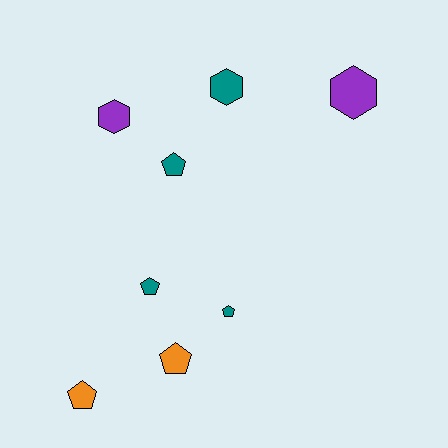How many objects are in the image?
There are 8 objects.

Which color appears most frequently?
Teal, with 4 objects.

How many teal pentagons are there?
There are 3 teal pentagons.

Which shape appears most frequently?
Pentagon, with 5 objects.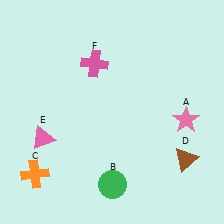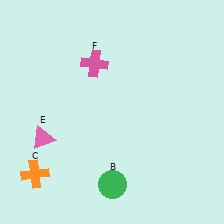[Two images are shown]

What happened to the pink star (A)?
The pink star (A) was removed in Image 2. It was in the bottom-right area of Image 1.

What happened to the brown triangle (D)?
The brown triangle (D) was removed in Image 2. It was in the bottom-right area of Image 1.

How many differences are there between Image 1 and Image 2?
There are 2 differences between the two images.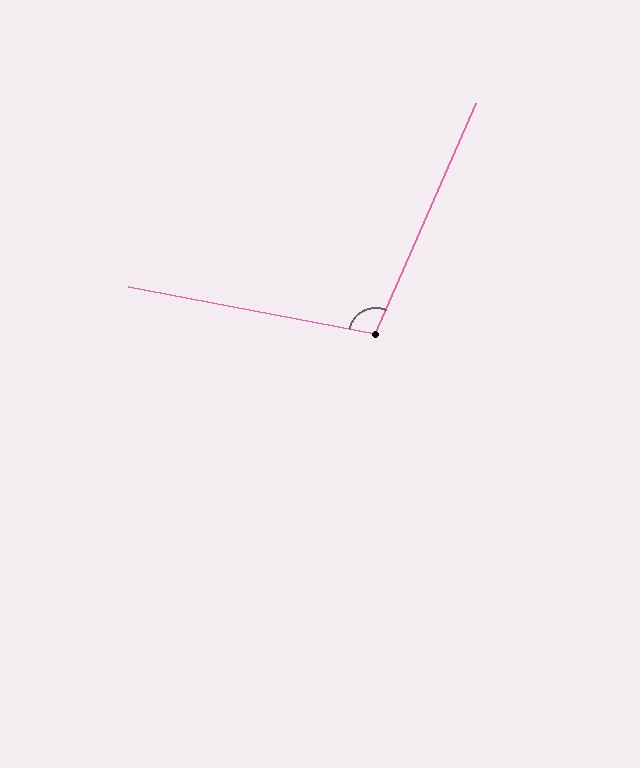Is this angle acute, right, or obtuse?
It is obtuse.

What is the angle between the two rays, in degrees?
Approximately 103 degrees.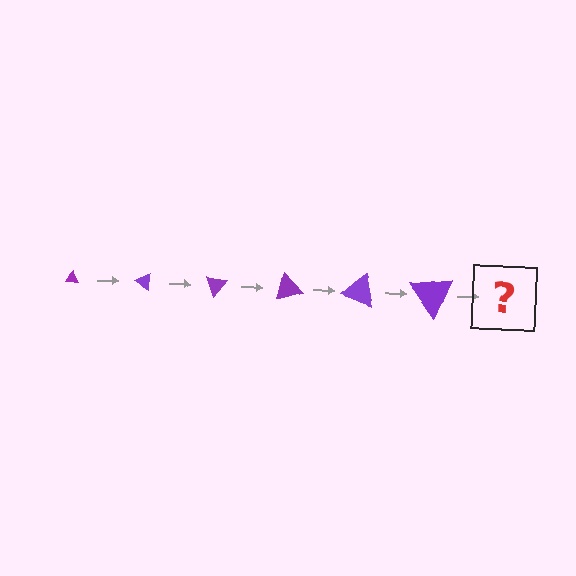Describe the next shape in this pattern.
It should be a triangle, larger than the previous one and rotated 210 degrees from the start.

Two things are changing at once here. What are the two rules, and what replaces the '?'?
The two rules are that the triangle grows larger each step and it rotates 35 degrees each step. The '?' should be a triangle, larger than the previous one and rotated 210 degrees from the start.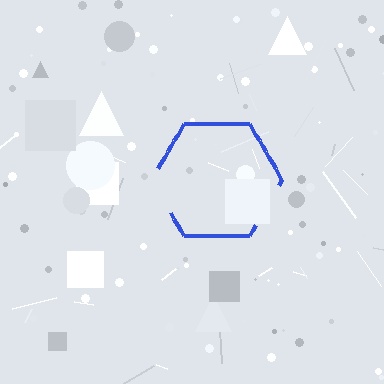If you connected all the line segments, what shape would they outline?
They would outline a hexagon.